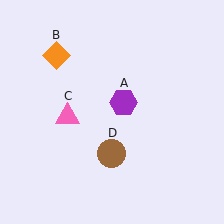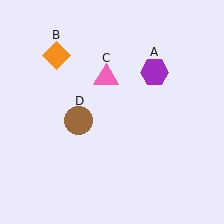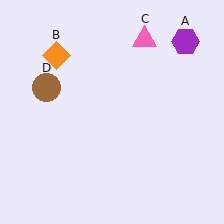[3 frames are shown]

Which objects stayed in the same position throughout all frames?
Orange diamond (object B) remained stationary.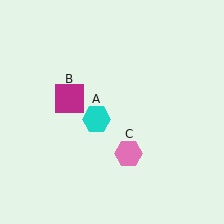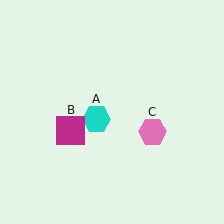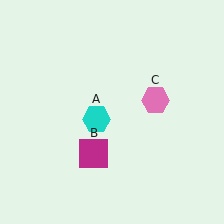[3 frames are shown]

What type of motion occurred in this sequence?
The magenta square (object B), pink hexagon (object C) rotated counterclockwise around the center of the scene.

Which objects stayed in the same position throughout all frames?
Cyan hexagon (object A) remained stationary.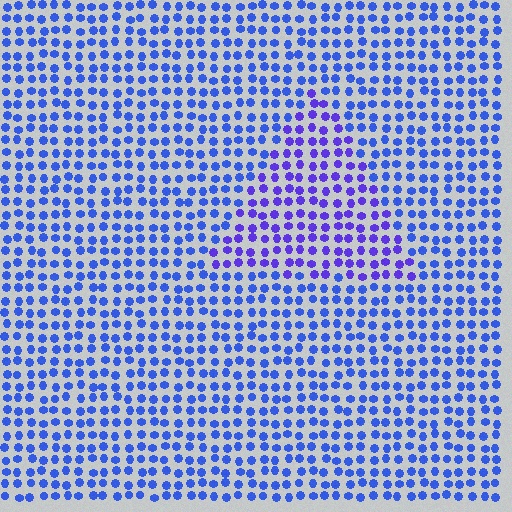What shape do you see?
I see a triangle.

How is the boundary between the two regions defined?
The boundary is defined purely by a slight shift in hue (about 28 degrees). Spacing, size, and orientation are identical on both sides.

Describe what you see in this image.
The image is filled with small blue elements in a uniform arrangement. A triangle-shaped region is visible where the elements are tinted to a slightly different hue, forming a subtle color boundary.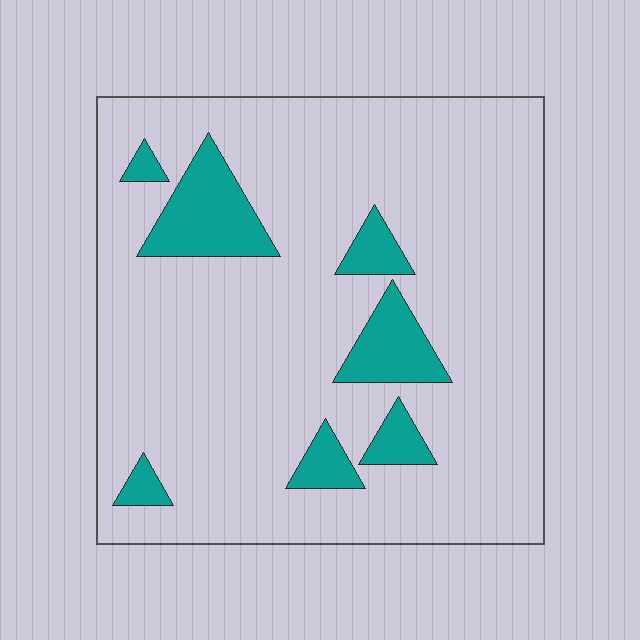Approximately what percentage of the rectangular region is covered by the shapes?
Approximately 15%.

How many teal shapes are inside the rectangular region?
7.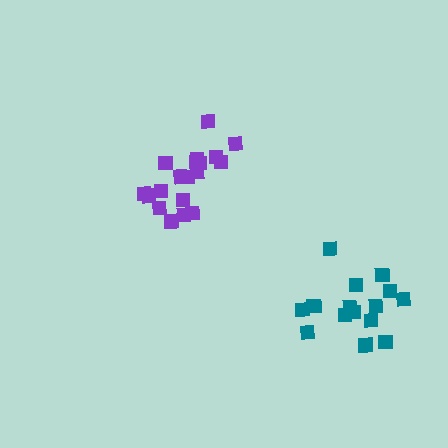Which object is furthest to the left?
The purple cluster is leftmost.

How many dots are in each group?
Group 1: 15 dots, Group 2: 20 dots (35 total).